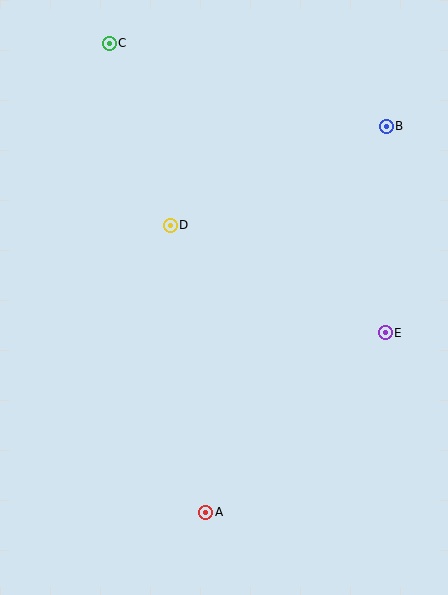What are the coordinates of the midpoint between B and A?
The midpoint between B and A is at (296, 319).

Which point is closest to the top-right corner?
Point B is closest to the top-right corner.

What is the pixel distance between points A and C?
The distance between A and C is 479 pixels.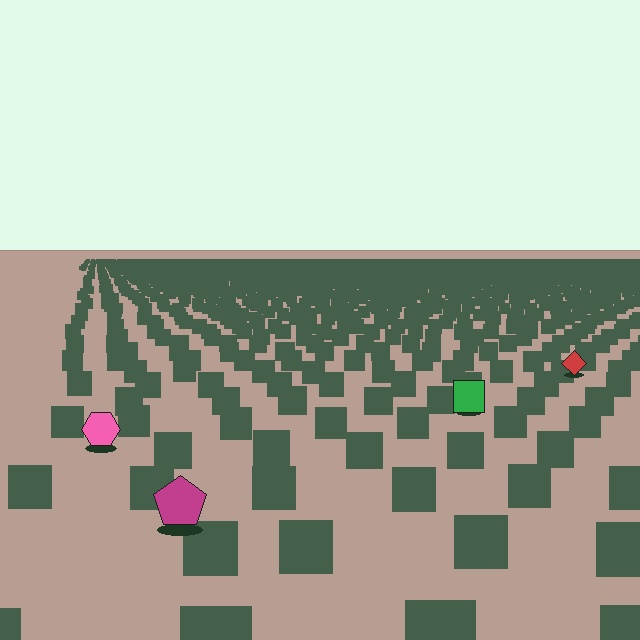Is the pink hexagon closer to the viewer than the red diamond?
Yes. The pink hexagon is closer — you can tell from the texture gradient: the ground texture is coarser near it.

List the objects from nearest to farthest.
From nearest to farthest: the magenta pentagon, the pink hexagon, the green square, the red diamond.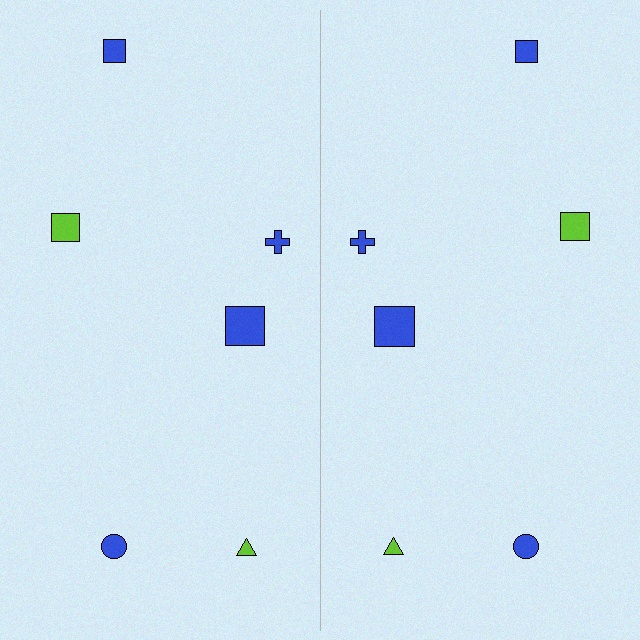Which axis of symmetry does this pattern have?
The pattern has a vertical axis of symmetry running through the center of the image.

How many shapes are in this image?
There are 12 shapes in this image.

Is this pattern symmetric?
Yes, this pattern has bilateral (reflection) symmetry.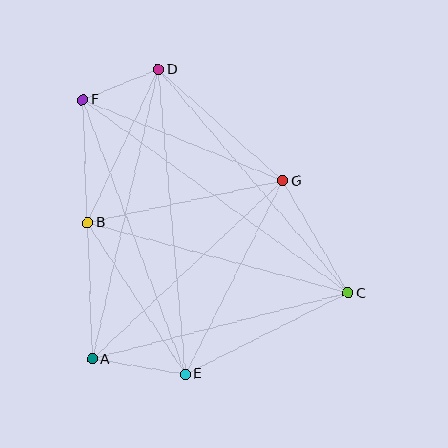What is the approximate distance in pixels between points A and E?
The distance between A and E is approximately 94 pixels.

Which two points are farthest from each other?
Points C and F are farthest from each other.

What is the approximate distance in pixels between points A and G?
The distance between A and G is approximately 261 pixels.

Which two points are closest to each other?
Points D and F are closest to each other.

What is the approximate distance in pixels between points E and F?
The distance between E and F is approximately 293 pixels.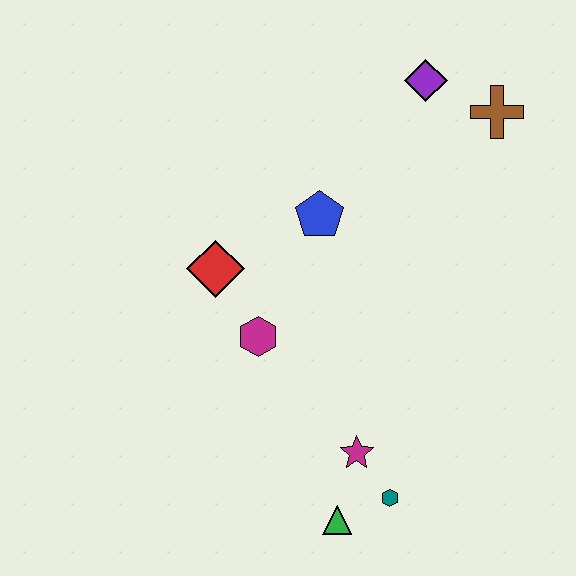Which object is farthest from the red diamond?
The brown cross is farthest from the red diamond.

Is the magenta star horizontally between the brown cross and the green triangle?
Yes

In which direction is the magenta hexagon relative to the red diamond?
The magenta hexagon is below the red diamond.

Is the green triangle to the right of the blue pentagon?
Yes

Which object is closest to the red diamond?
The magenta hexagon is closest to the red diamond.